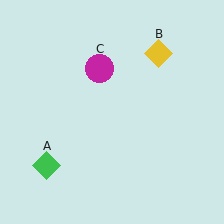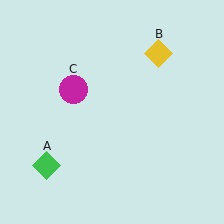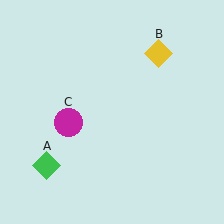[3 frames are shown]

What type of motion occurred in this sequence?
The magenta circle (object C) rotated counterclockwise around the center of the scene.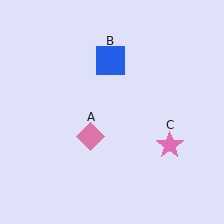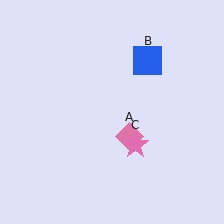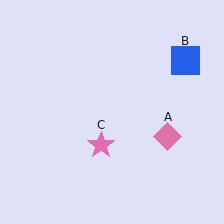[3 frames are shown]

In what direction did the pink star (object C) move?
The pink star (object C) moved left.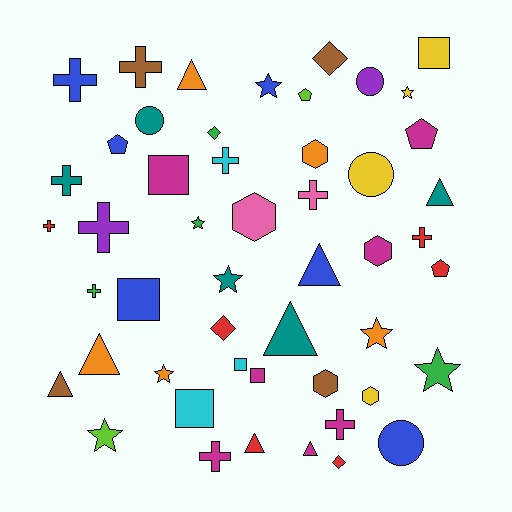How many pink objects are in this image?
There are 2 pink objects.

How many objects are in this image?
There are 50 objects.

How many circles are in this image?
There are 4 circles.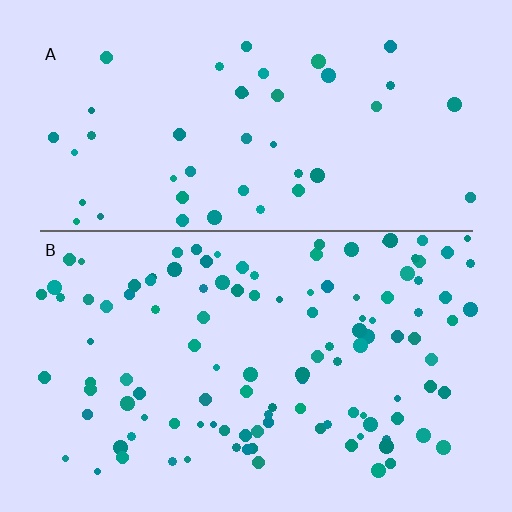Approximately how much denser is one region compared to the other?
Approximately 2.6× — region B over region A.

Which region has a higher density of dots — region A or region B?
B (the bottom).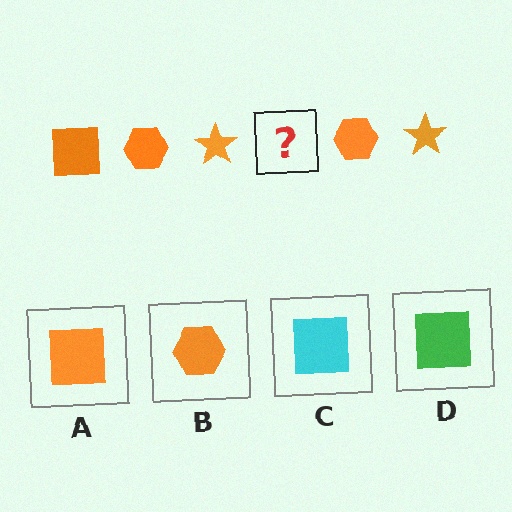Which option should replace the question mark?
Option A.